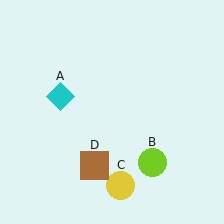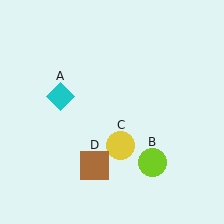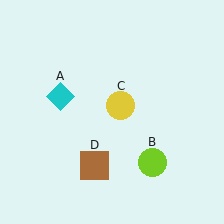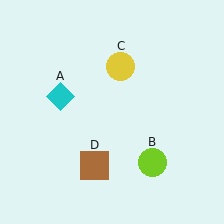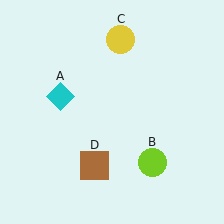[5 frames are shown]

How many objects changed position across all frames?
1 object changed position: yellow circle (object C).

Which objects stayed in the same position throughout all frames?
Cyan diamond (object A) and lime circle (object B) and brown square (object D) remained stationary.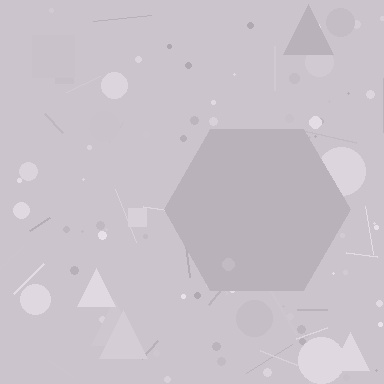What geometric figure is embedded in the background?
A hexagon is embedded in the background.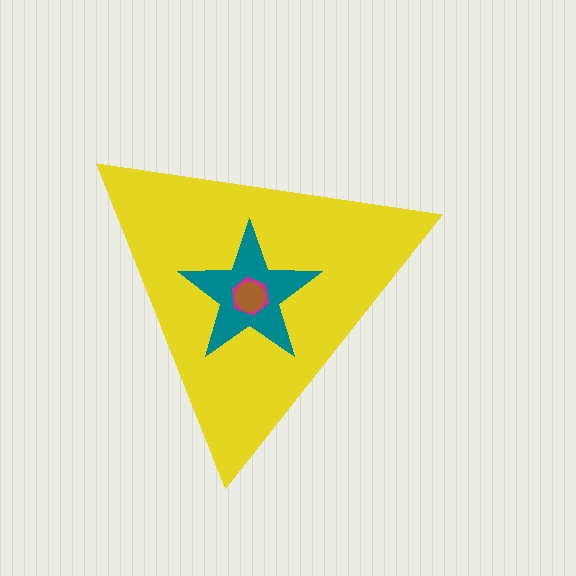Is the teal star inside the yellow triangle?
Yes.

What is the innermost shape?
The brown circle.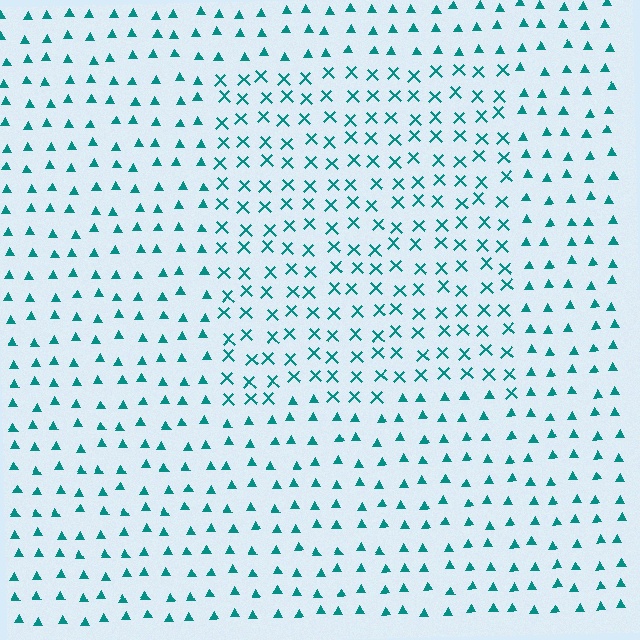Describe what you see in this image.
The image is filled with small teal elements arranged in a uniform grid. A rectangle-shaped region contains X marks, while the surrounding area contains triangles. The boundary is defined purely by the change in element shape.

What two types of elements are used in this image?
The image uses X marks inside the rectangle region and triangles outside it.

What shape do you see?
I see a rectangle.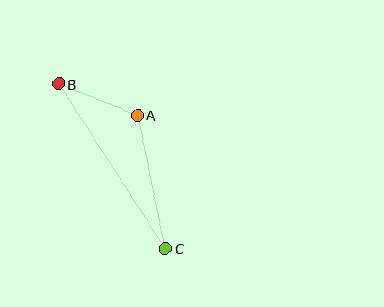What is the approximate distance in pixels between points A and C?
The distance between A and C is approximately 136 pixels.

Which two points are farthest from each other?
Points B and C are farthest from each other.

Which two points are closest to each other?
Points A and B are closest to each other.